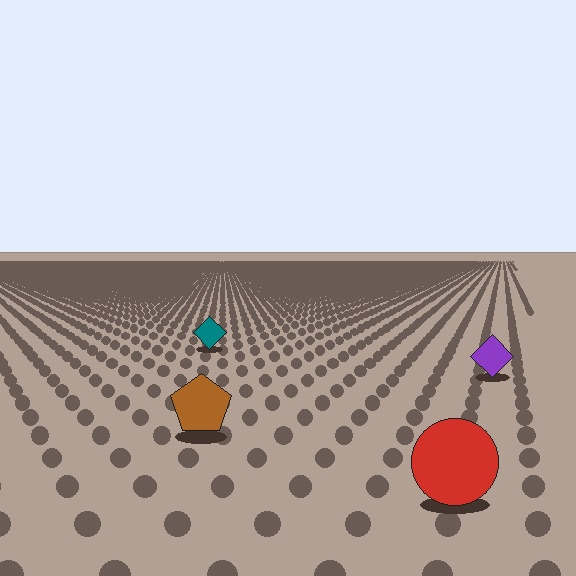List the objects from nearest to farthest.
From nearest to farthest: the red circle, the brown pentagon, the purple diamond, the teal diamond.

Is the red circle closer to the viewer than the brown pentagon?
Yes. The red circle is closer — you can tell from the texture gradient: the ground texture is coarser near it.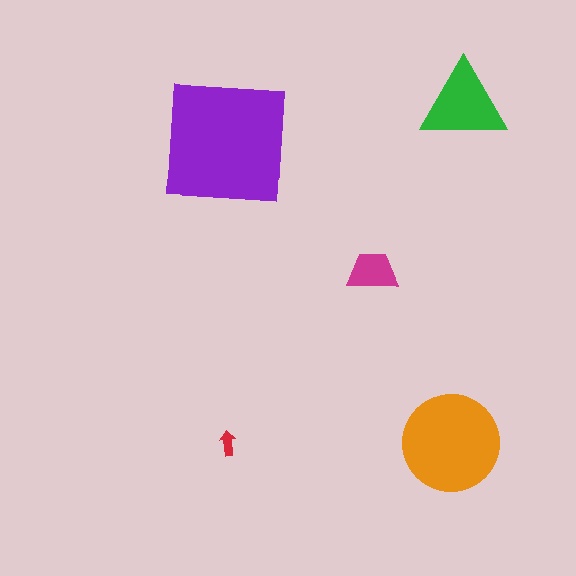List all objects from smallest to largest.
The red arrow, the magenta trapezoid, the green triangle, the orange circle, the purple square.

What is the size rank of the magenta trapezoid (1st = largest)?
4th.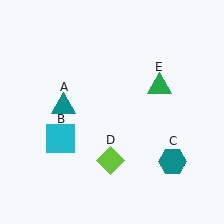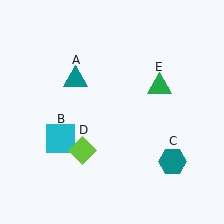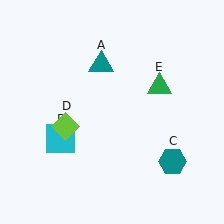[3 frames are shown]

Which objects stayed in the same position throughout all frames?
Cyan square (object B) and teal hexagon (object C) and green triangle (object E) remained stationary.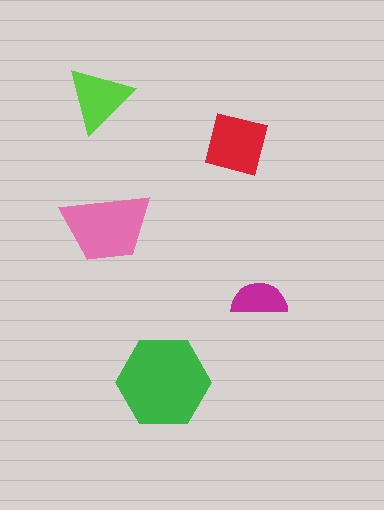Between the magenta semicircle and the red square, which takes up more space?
The red square.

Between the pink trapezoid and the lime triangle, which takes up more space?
The pink trapezoid.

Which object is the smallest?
The magenta semicircle.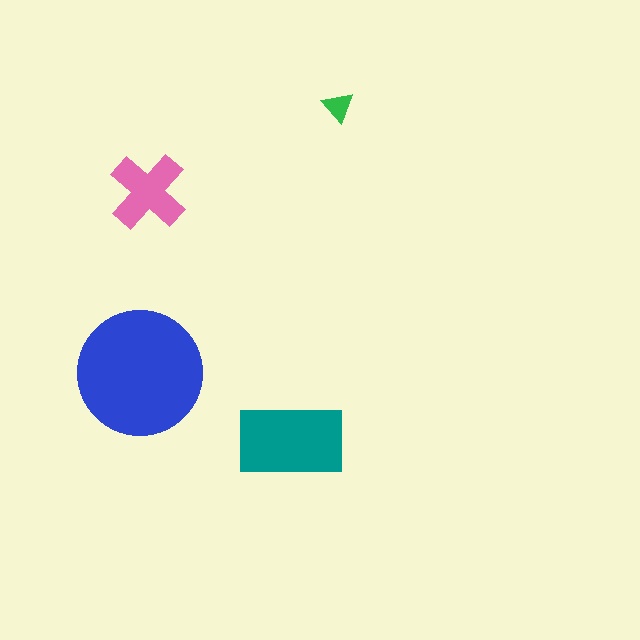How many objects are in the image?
There are 4 objects in the image.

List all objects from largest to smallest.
The blue circle, the teal rectangle, the pink cross, the green triangle.